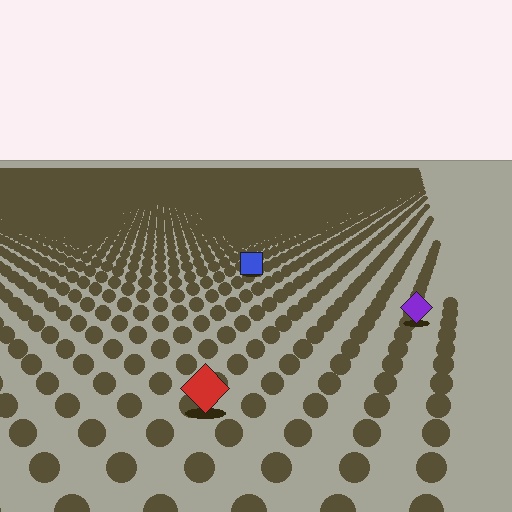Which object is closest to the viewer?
The red diamond is closest. The texture marks near it are larger and more spread out.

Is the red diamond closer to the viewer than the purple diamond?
Yes. The red diamond is closer — you can tell from the texture gradient: the ground texture is coarser near it.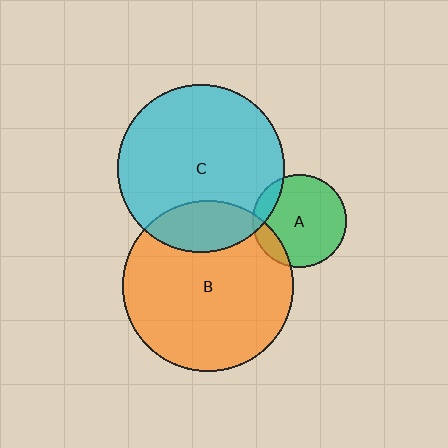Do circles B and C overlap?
Yes.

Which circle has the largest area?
Circle B (orange).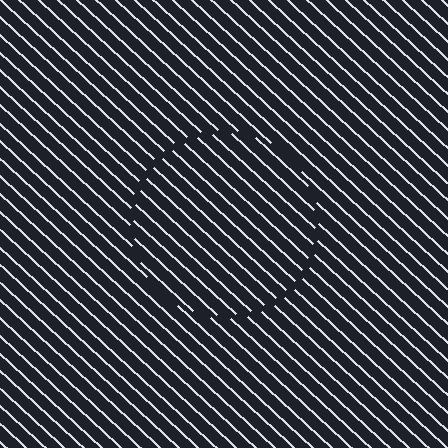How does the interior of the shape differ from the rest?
The interior of the shape contains the same grating, shifted by half a period — the contour is defined by the phase discontinuity where line-ends from the inner and outer gratings abut.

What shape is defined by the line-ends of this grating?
An illusory circle. The interior of the shape contains the same grating, shifted by half a period — the contour is defined by the phase discontinuity where line-ends from the inner and outer gratings abut.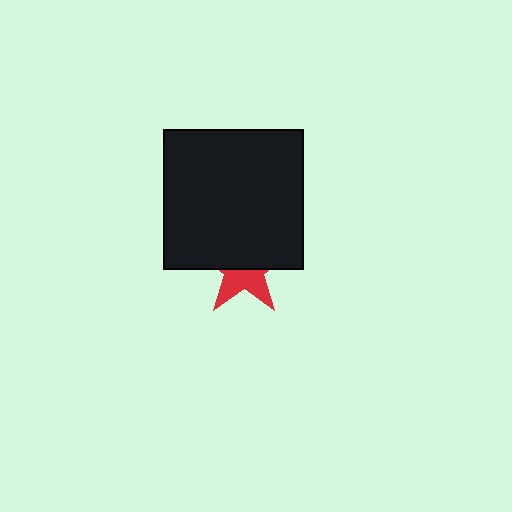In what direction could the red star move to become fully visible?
The red star could move down. That would shift it out from behind the black square entirely.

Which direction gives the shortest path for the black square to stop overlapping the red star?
Moving up gives the shortest separation.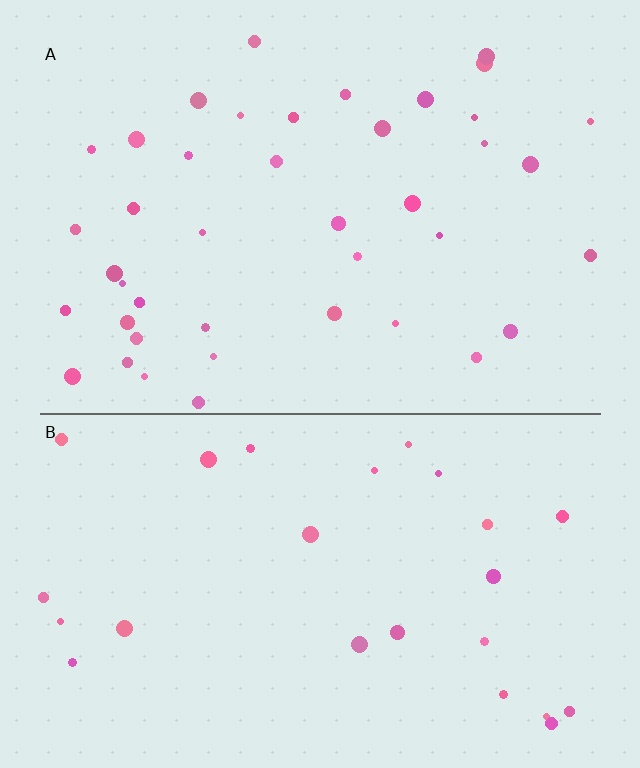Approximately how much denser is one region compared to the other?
Approximately 1.6× — region A over region B.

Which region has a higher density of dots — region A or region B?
A (the top).